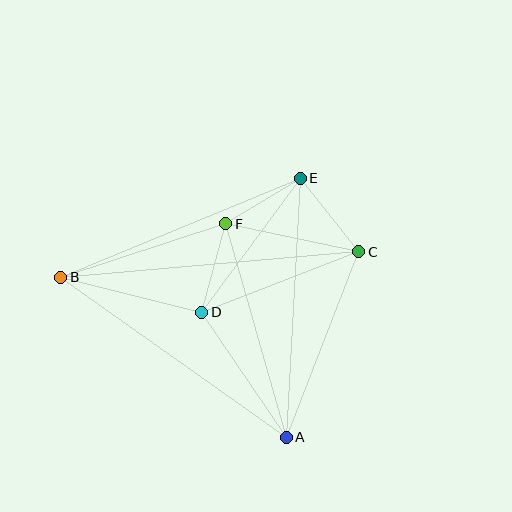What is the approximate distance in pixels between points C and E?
The distance between C and E is approximately 94 pixels.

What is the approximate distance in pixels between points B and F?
The distance between B and F is approximately 173 pixels.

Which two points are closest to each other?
Points E and F are closest to each other.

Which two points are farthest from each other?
Points B and C are farthest from each other.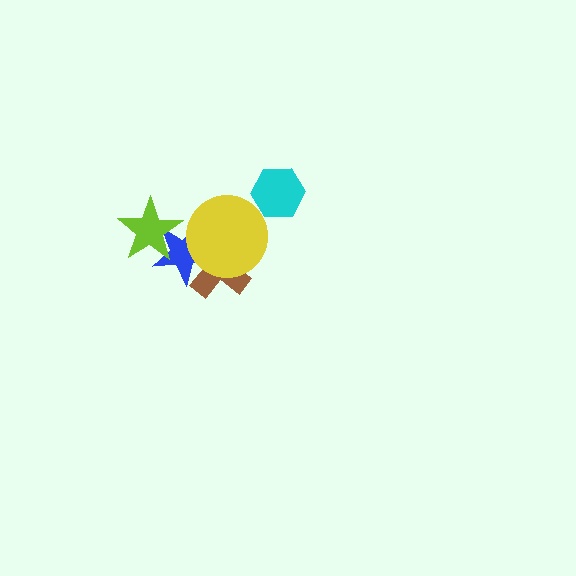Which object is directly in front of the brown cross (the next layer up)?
The blue star is directly in front of the brown cross.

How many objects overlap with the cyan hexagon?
0 objects overlap with the cyan hexagon.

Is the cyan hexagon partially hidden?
No, no other shape covers it.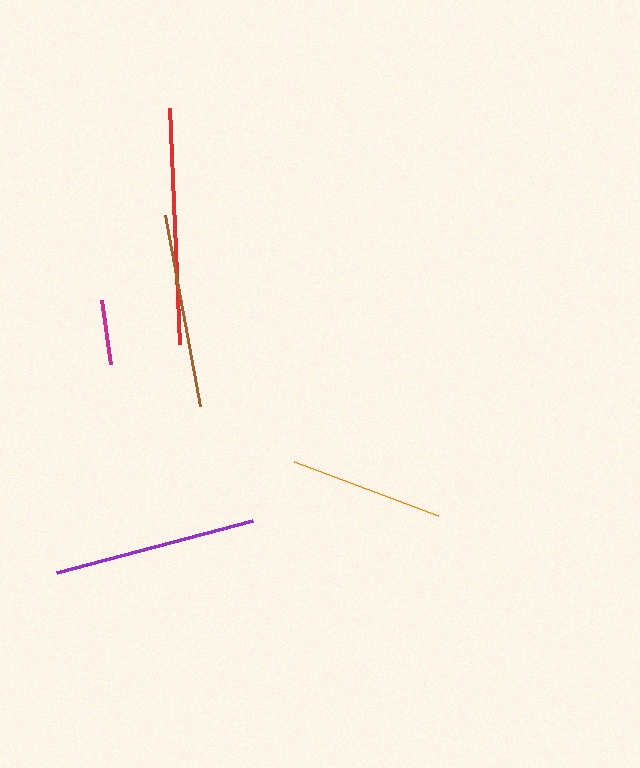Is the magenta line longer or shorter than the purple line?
The purple line is longer than the magenta line.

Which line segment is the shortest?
The magenta line is the shortest at approximately 65 pixels.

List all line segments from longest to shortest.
From longest to shortest: red, purple, brown, orange, magenta.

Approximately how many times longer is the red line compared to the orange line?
The red line is approximately 1.5 times the length of the orange line.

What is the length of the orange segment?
The orange segment is approximately 154 pixels long.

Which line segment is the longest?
The red line is the longest at approximately 237 pixels.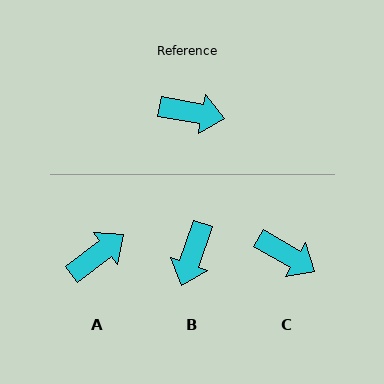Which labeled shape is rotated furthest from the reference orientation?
B, about 99 degrees away.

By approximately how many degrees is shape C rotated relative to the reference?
Approximately 20 degrees clockwise.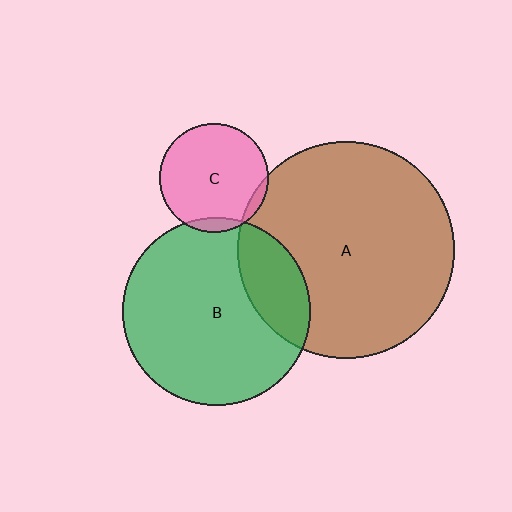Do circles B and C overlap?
Yes.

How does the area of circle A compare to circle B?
Approximately 1.3 times.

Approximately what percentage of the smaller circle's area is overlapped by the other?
Approximately 5%.